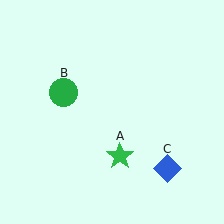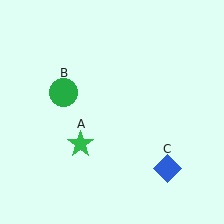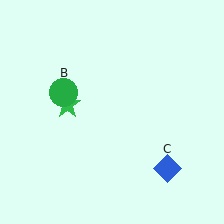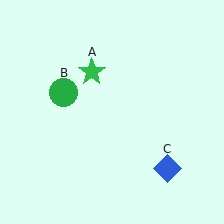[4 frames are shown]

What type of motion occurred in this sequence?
The green star (object A) rotated clockwise around the center of the scene.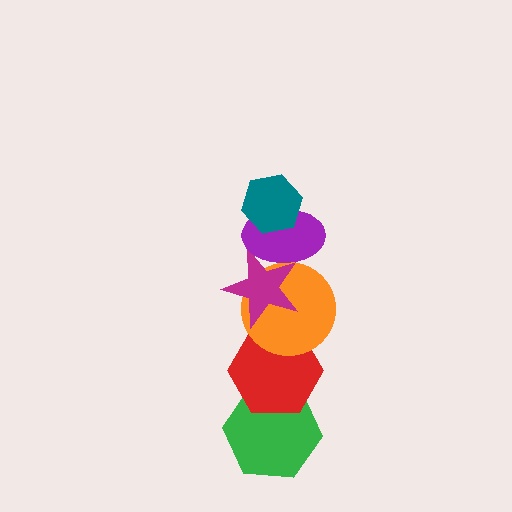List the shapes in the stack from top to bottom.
From top to bottom: the teal hexagon, the purple ellipse, the magenta star, the orange circle, the red hexagon, the green hexagon.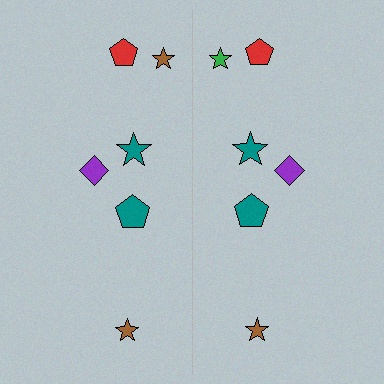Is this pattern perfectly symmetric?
No, the pattern is not perfectly symmetric. The green star on the right side breaks the symmetry — its mirror counterpart is brown.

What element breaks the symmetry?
The green star on the right side breaks the symmetry — its mirror counterpart is brown.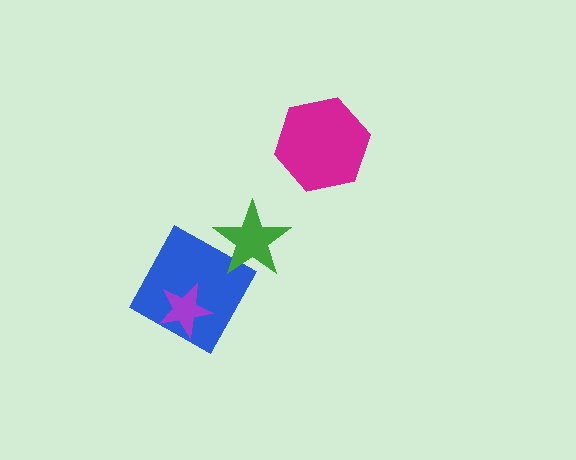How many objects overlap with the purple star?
1 object overlaps with the purple star.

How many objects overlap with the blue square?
2 objects overlap with the blue square.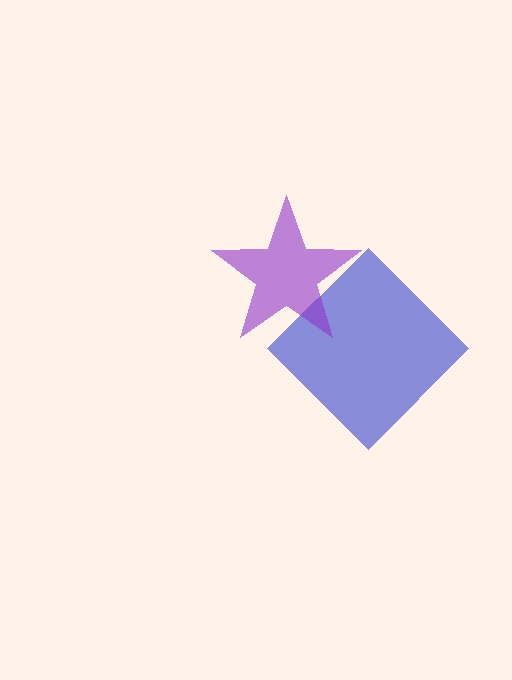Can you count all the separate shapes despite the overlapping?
Yes, there are 2 separate shapes.